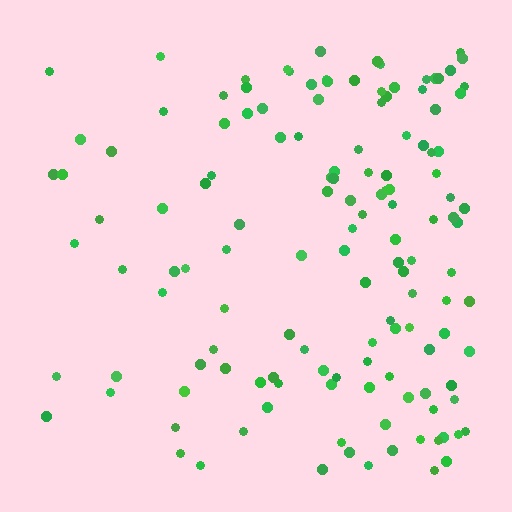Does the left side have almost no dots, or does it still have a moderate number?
Still a moderate number, just noticeably fewer than the right.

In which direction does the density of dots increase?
From left to right, with the right side densest.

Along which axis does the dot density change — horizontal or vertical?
Horizontal.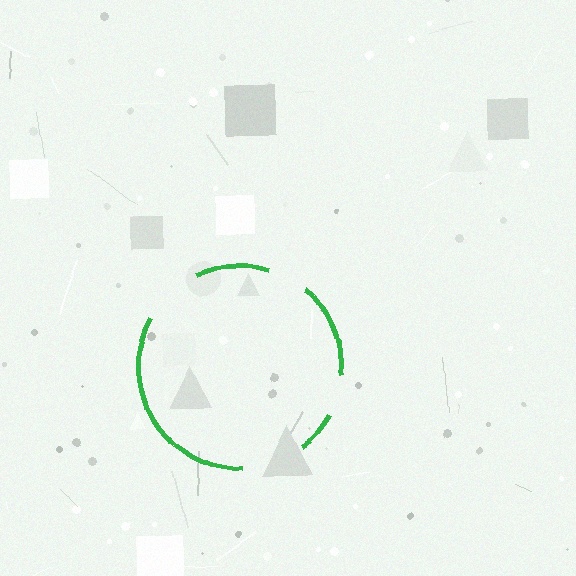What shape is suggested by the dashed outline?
The dashed outline suggests a circle.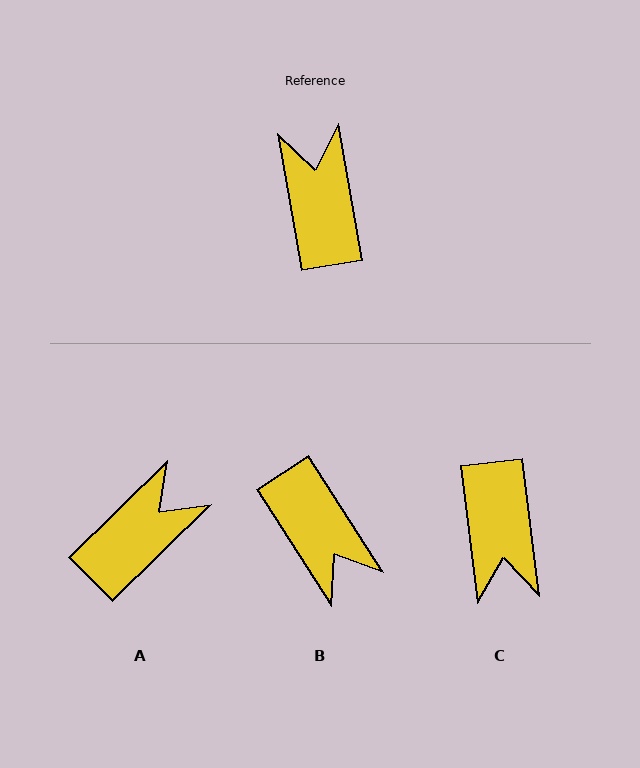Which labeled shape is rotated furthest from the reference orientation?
C, about 177 degrees away.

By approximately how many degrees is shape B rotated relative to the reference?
Approximately 157 degrees clockwise.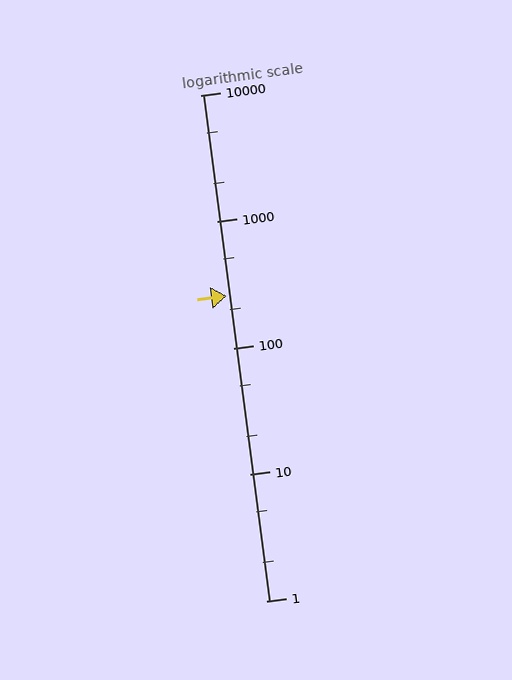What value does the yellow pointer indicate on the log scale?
The pointer indicates approximately 260.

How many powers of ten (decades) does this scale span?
The scale spans 4 decades, from 1 to 10000.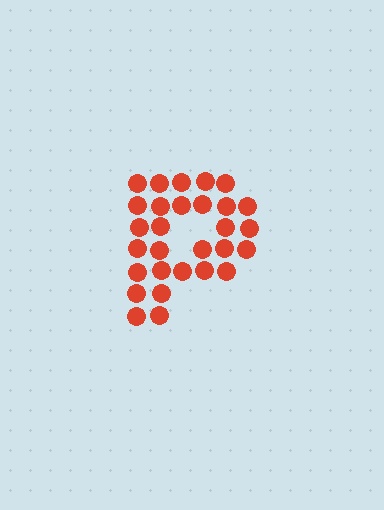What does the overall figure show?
The overall figure shows the letter P.